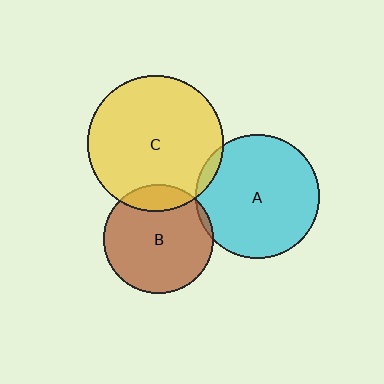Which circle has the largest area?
Circle C (yellow).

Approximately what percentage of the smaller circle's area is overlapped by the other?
Approximately 5%.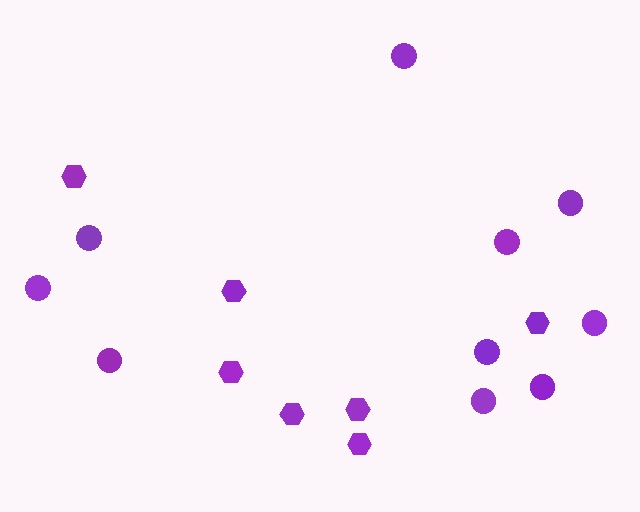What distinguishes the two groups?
There are 2 groups: one group of circles (10) and one group of hexagons (7).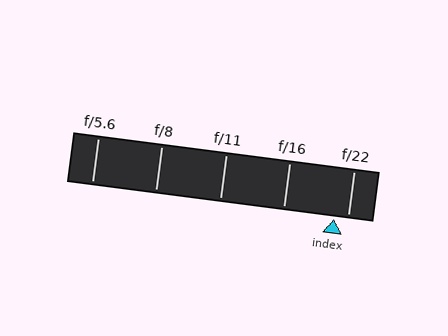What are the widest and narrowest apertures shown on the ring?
The widest aperture shown is f/5.6 and the narrowest is f/22.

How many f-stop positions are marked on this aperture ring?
There are 5 f-stop positions marked.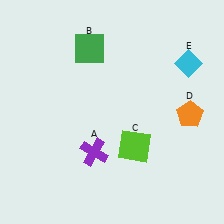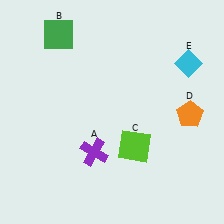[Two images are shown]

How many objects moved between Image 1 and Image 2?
1 object moved between the two images.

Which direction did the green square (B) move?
The green square (B) moved left.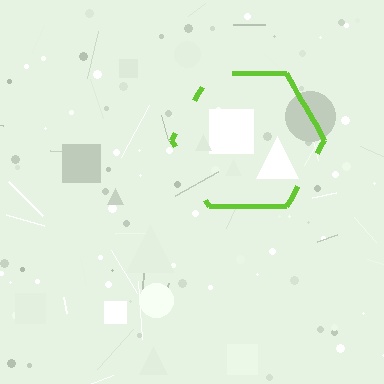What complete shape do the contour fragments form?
The contour fragments form a hexagon.